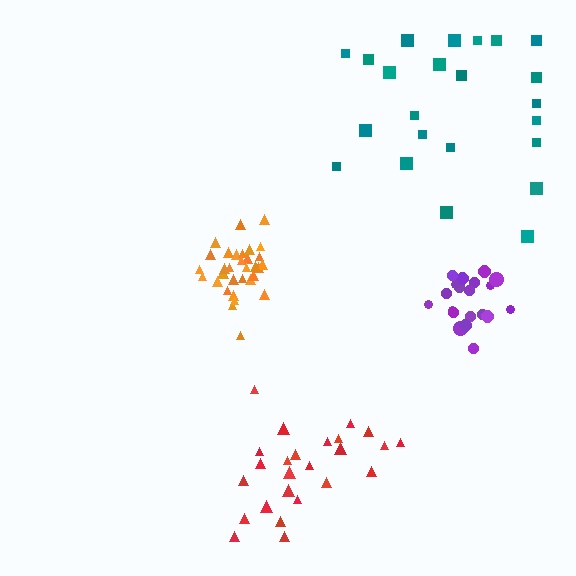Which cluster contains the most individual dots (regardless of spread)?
Orange (33).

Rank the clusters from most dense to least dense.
orange, purple, red, teal.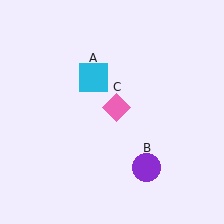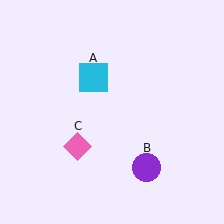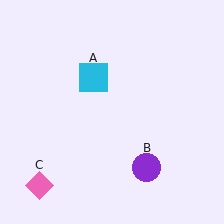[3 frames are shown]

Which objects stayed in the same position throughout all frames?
Cyan square (object A) and purple circle (object B) remained stationary.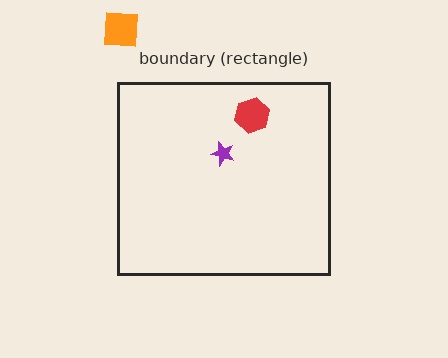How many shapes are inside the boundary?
2 inside, 1 outside.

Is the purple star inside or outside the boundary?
Inside.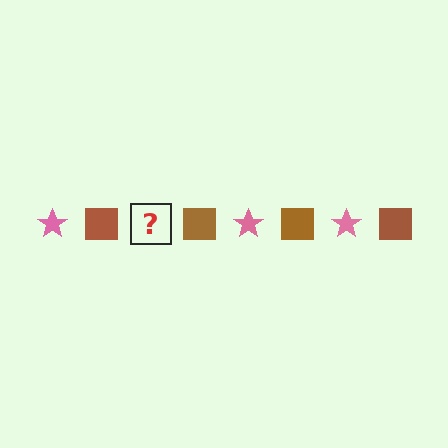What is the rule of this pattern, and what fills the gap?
The rule is that the pattern alternates between pink star and brown square. The gap should be filled with a pink star.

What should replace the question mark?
The question mark should be replaced with a pink star.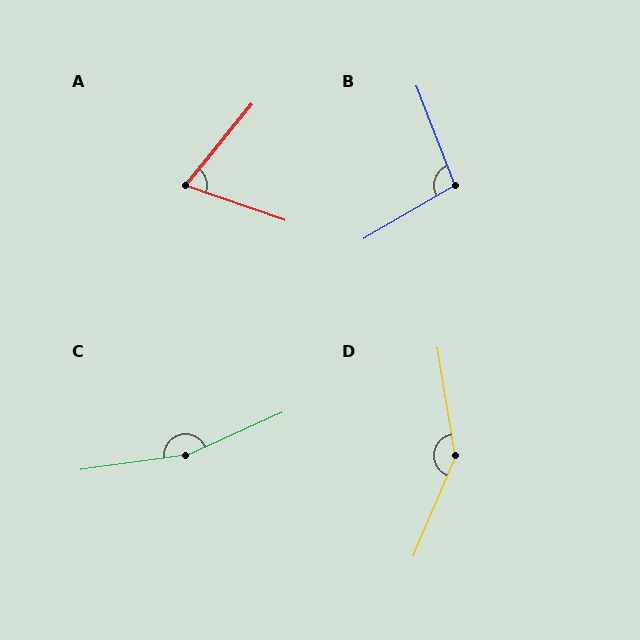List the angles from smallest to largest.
A (70°), B (99°), D (148°), C (164°).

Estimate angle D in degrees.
Approximately 148 degrees.